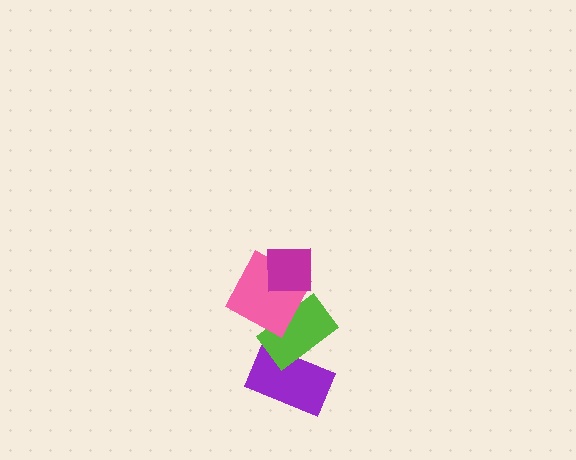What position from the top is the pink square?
The pink square is 2nd from the top.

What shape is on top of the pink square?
The magenta square is on top of the pink square.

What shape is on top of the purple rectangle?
The lime rectangle is on top of the purple rectangle.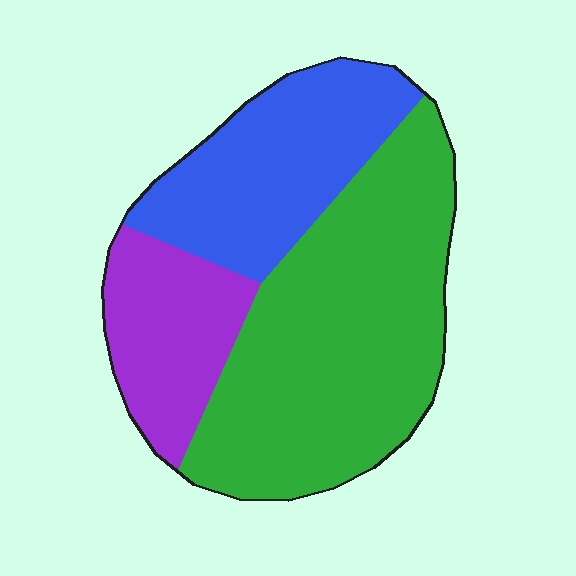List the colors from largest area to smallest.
From largest to smallest: green, blue, purple.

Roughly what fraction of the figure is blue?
Blue takes up between a sixth and a third of the figure.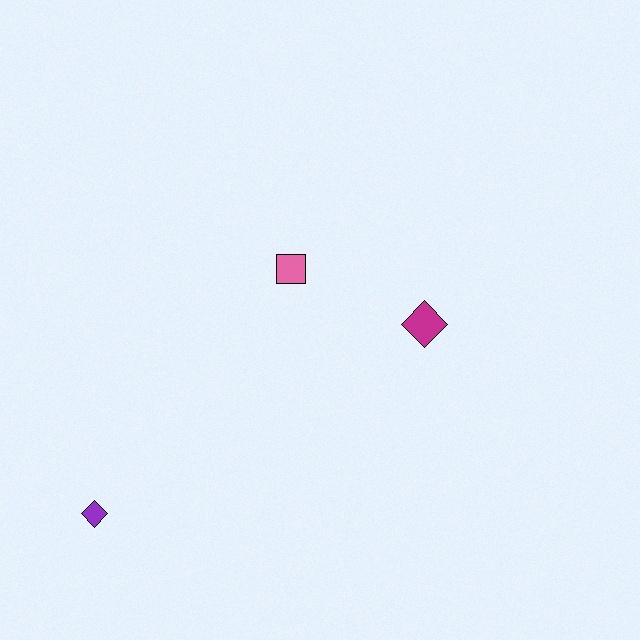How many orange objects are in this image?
There are no orange objects.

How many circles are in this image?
There are no circles.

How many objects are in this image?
There are 3 objects.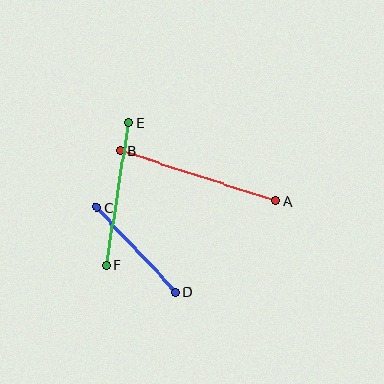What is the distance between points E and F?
The distance is approximately 144 pixels.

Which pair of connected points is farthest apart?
Points A and B are farthest apart.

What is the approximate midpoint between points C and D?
The midpoint is at approximately (136, 250) pixels.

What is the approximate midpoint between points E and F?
The midpoint is at approximately (117, 194) pixels.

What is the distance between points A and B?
The distance is approximately 164 pixels.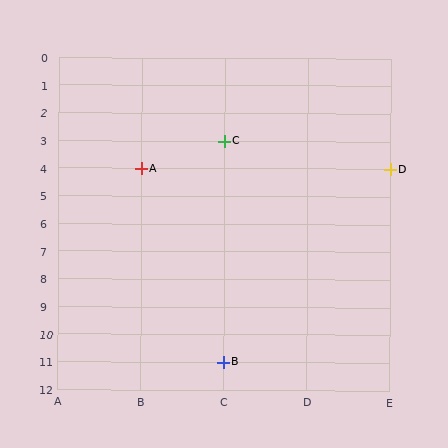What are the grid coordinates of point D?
Point D is at grid coordinates (E, 4).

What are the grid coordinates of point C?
Point C is at grid coordinates (C, 3).